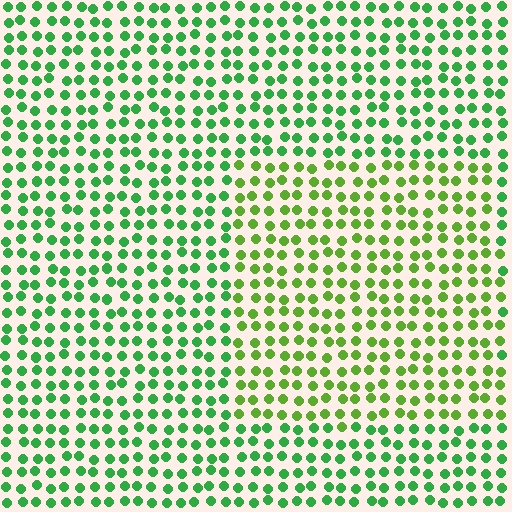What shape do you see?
I see a rectangle.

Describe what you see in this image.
The image is filled with small green elements in a uniform arrangement. A rectangle-shaped region is visible where the elements are tinted to a slightly different hue, forming a subtle color boundary.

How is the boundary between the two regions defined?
The boundary is defined purely by a slight shift in hue (about 31 degrees). Spacing, size, and orientation are identical on both sides.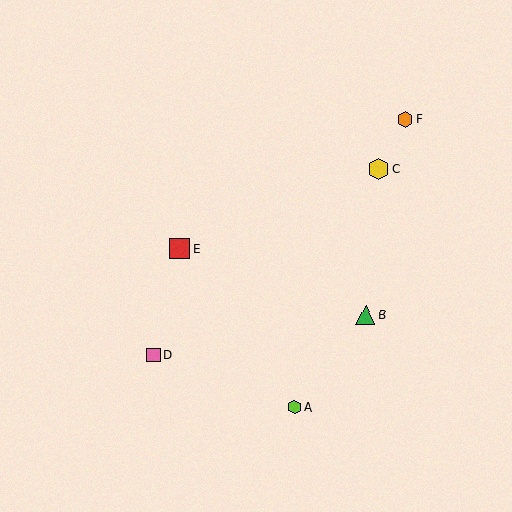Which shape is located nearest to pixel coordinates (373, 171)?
The yellow hexagon (labeled C) at (378, 169) is nearest to that location.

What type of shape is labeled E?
Shape E is a red square.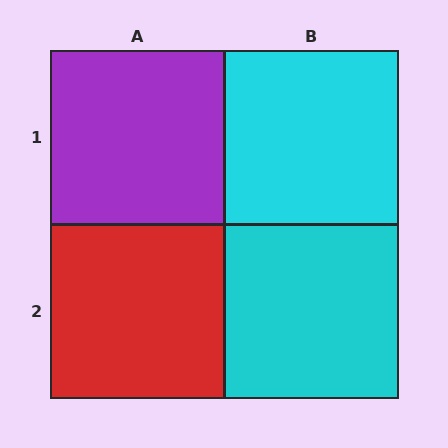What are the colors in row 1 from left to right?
Purple, cyan.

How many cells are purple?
1 cell is purple.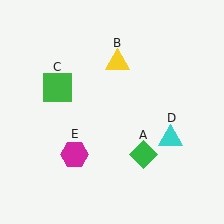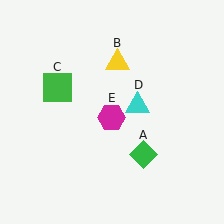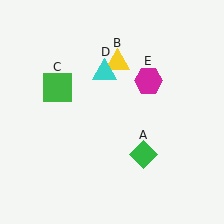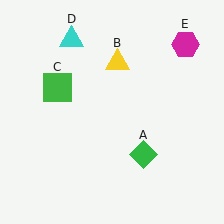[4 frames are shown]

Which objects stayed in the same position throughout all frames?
Green diamond (object A) and yellow triangle (object B) and green square (object C) remained stationary.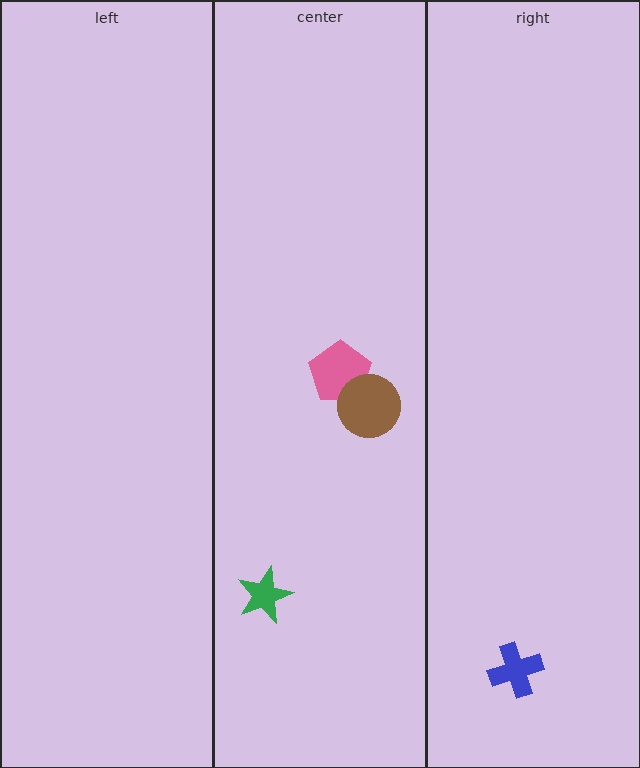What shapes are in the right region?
The blue cross.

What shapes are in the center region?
The pink pentagon, the brown circle, the green star.